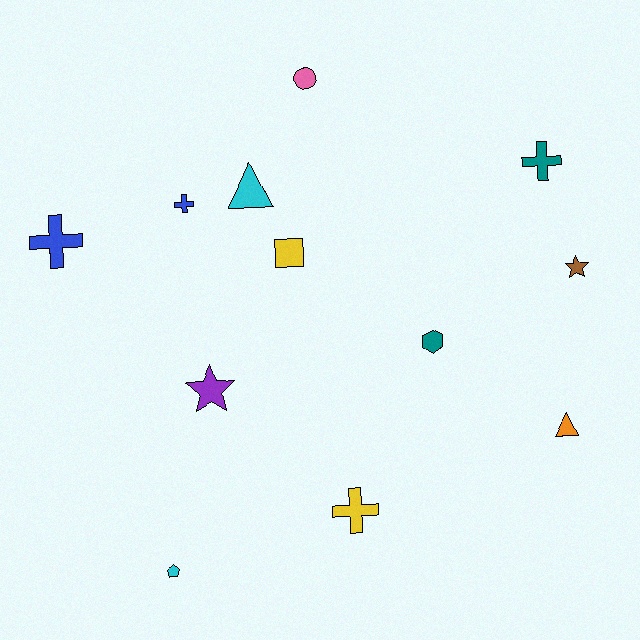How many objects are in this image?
There are 12 objects.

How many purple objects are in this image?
There is 1 purple object.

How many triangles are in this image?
There are 2 triangles.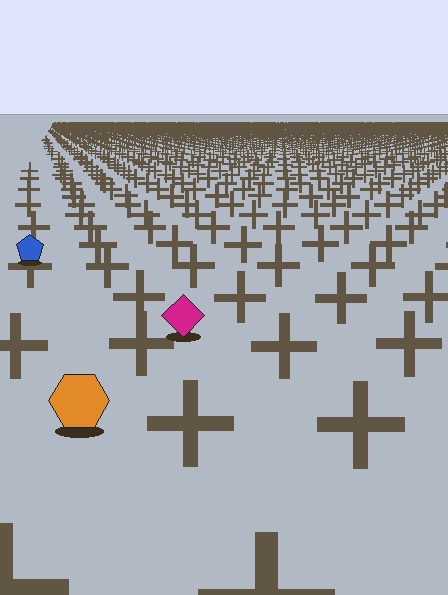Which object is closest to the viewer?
The orange hexagon is closest. The texture marks near it are larger and more spread out.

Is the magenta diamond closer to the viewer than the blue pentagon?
Yes. The magenta diamond is closer — you can tell from the texture gradient: the ground texture is coarser near it.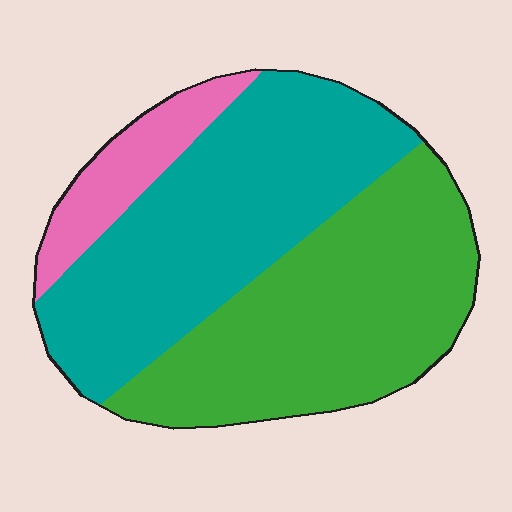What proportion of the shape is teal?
Teal covers 45% of the shape.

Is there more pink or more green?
Green.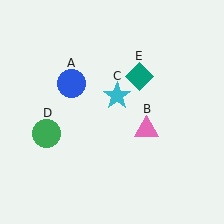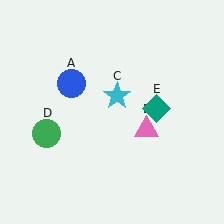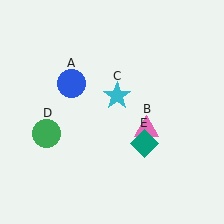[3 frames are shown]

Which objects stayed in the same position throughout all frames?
Blue circle (object A) and pink triangle (object B) and cyan star (object C) and green circle (object D) remained stationary.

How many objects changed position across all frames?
1 object changed position: teal diamond (object E).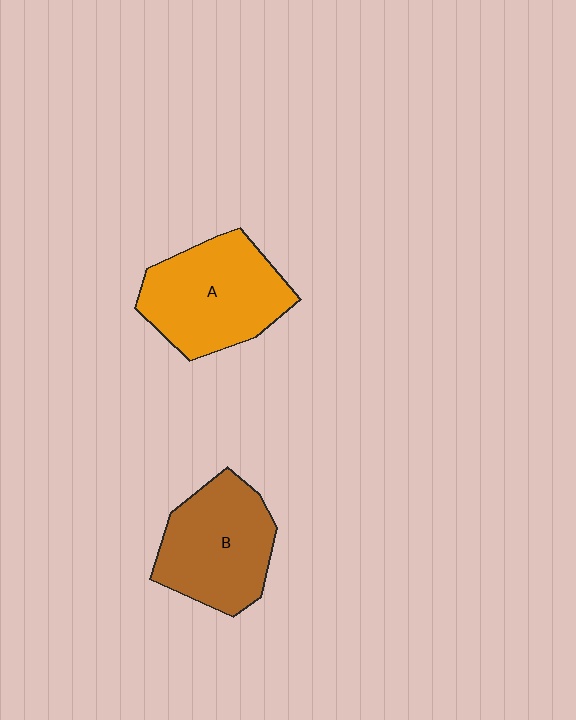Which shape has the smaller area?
Shape B (brown).